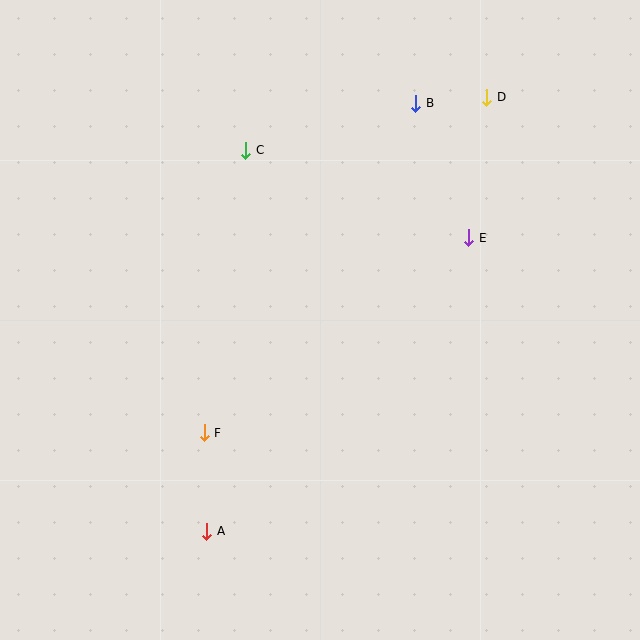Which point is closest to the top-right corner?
Point D is closest to the top-right corner.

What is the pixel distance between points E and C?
The distance between E and C is 239 pixels.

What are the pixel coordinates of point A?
Point A is at (207, 531).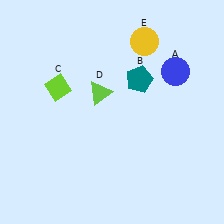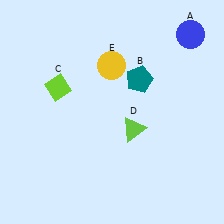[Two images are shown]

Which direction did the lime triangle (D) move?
The lime triangle (D) moved down.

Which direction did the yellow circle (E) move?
The yellow circle (E) moved left.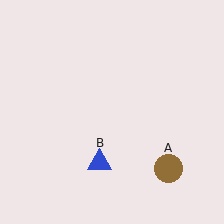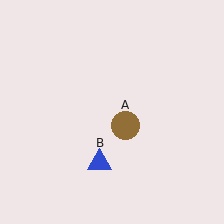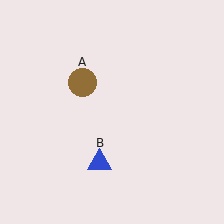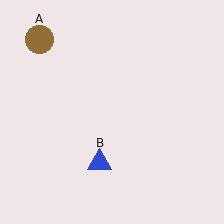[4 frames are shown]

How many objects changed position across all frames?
1 object changed position: brown circle (object A).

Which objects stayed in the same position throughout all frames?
Blue triangle (object B) remained stationary.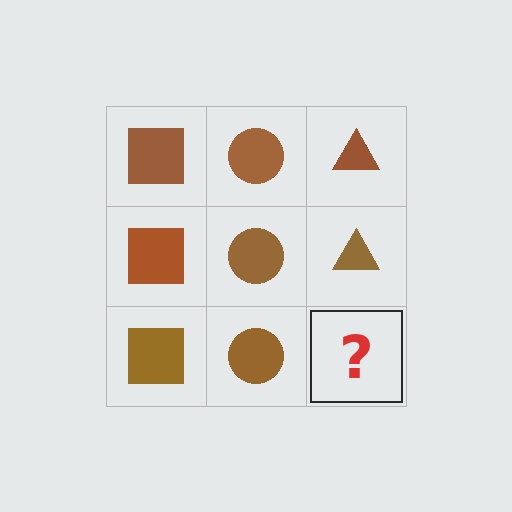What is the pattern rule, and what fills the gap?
The rule is that each column has a consistent shape. The gap should be filled with a brown triangle.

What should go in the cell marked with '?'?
The missing cell should contain a brown triangle.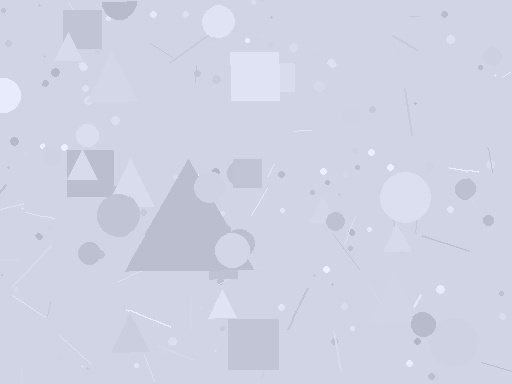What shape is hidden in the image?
A triangle is hidden in the image.